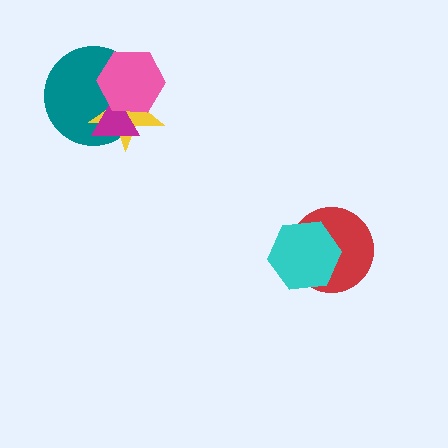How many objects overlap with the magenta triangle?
3 objects overlap with the magenta triangle.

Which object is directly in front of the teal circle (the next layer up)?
The yellow star is directly in front of the teal circle.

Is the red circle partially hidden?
Yes, it is partially covered by another shape.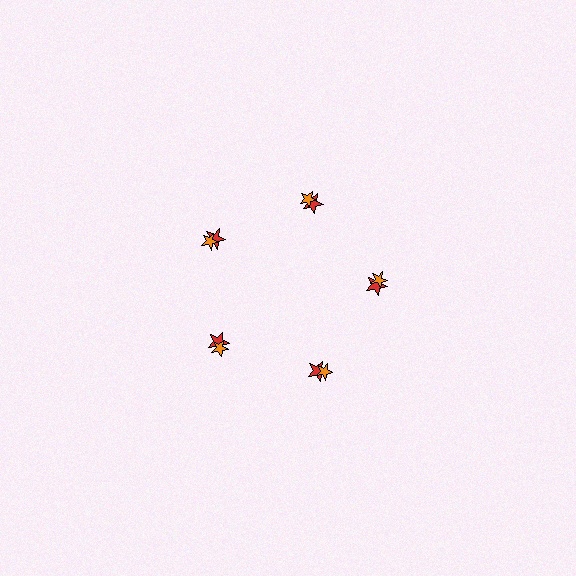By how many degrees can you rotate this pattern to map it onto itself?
The pattern maps onto itself every 72 degrees of rotation.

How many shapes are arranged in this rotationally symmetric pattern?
There are 10 shapes, arranged in 5 groups of 2.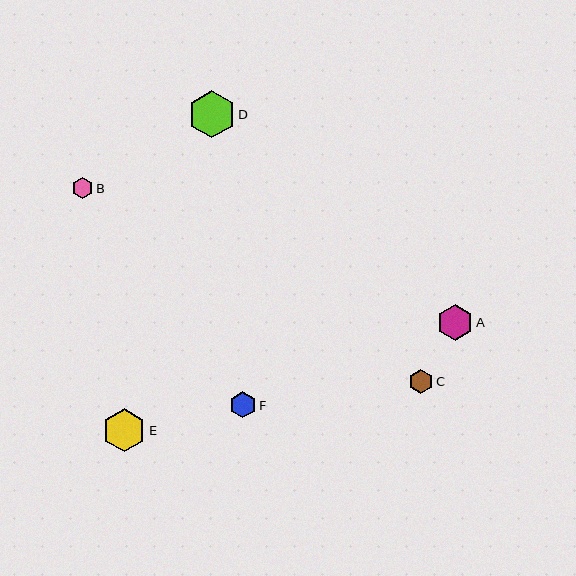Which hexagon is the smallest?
Hexagon B is the smallest with a size of approximately 21 pixels.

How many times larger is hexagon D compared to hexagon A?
Hexagon D is approximately 1.3 times the size of hexagon A.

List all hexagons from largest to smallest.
From largest to smallest: D, E, A, F, C, B.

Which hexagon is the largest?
Hexagon D is the largest with a size of approximately 47 pixels.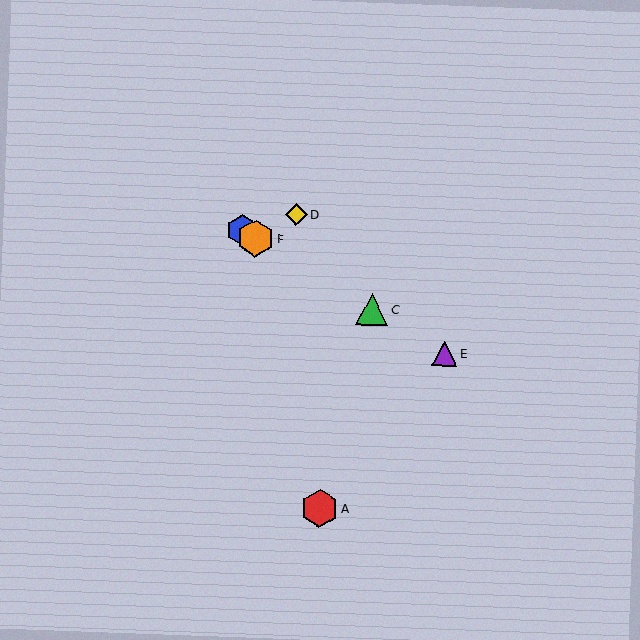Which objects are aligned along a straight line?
Objects B, C, E, F are aligned along a straight line.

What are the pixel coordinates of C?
Object C is at (372, 309).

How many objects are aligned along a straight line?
4 objects (B, C, E, F) are aligned along a straight line.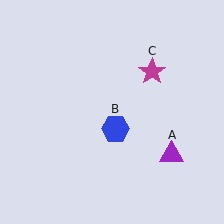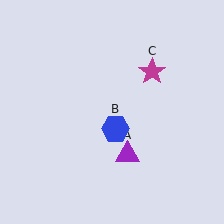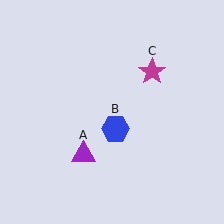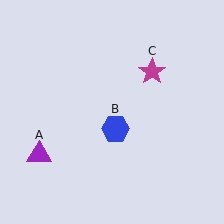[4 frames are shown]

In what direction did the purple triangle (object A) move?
The purple triangle (object A) moved left.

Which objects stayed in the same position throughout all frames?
Blue hexagon (object B) and magenta star (object C) remained stationary.